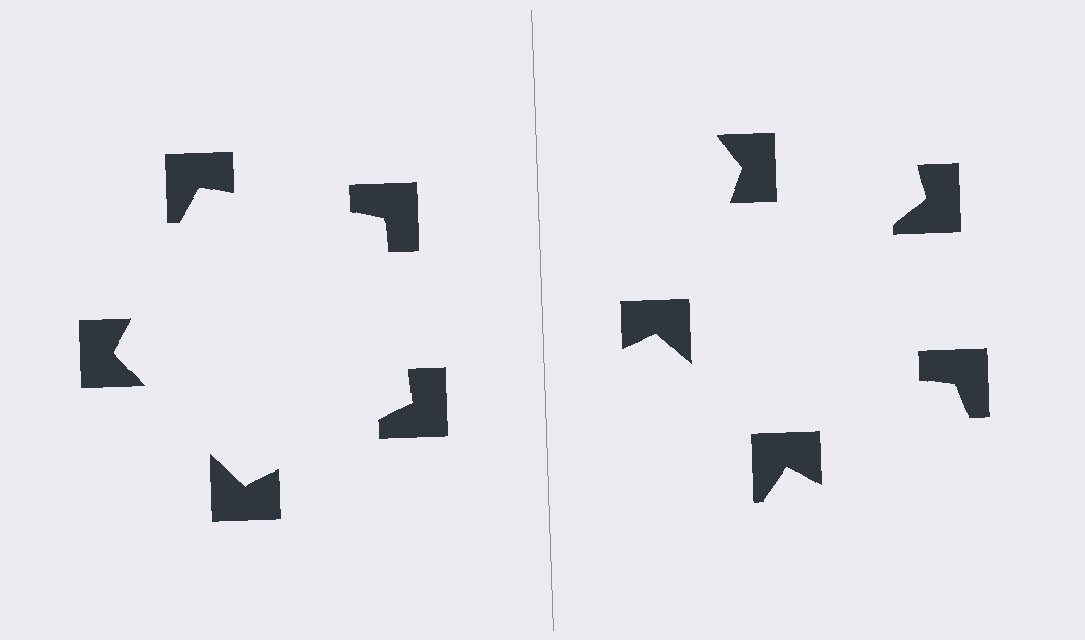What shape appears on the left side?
An illusory pentagon.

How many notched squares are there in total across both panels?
10 — 5 on each side.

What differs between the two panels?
The notched squares are positioned identically on both sides; only the wedge orientations differ. On the left they align to a pentagon; on the right they are misaligned.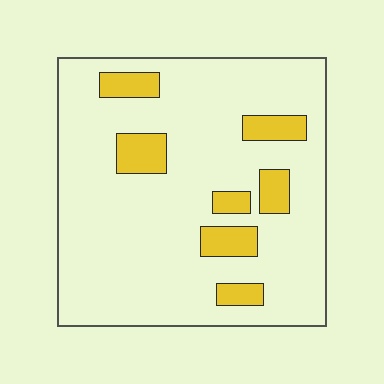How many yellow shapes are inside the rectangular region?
7.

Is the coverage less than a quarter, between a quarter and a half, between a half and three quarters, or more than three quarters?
Less than a quarter.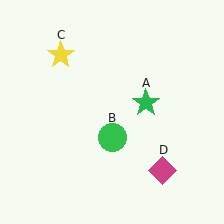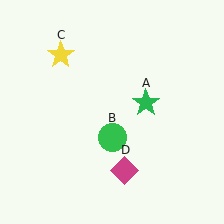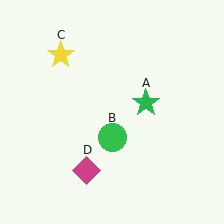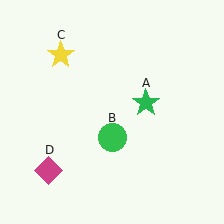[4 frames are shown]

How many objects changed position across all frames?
1 object changed position: magenta diamond (object D).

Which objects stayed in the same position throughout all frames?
Green star (object A) and green circle (object B) and yellow star (object C) remained stationary.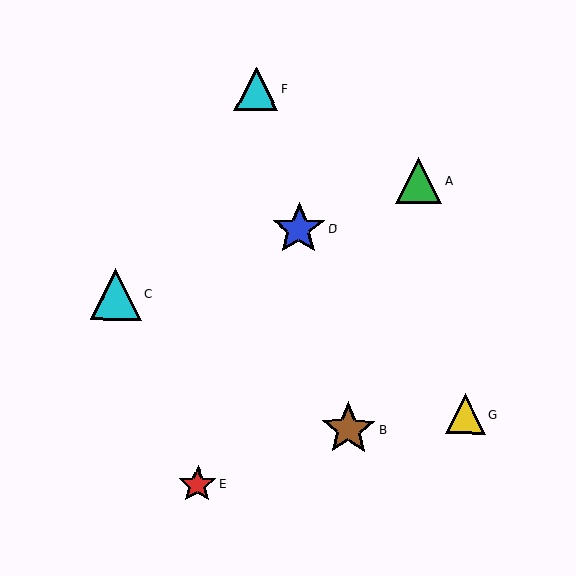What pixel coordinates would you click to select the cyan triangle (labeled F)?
Click at (256, 89) to select the cyan triangle F.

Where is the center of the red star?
The center of the red star is at (197, 485).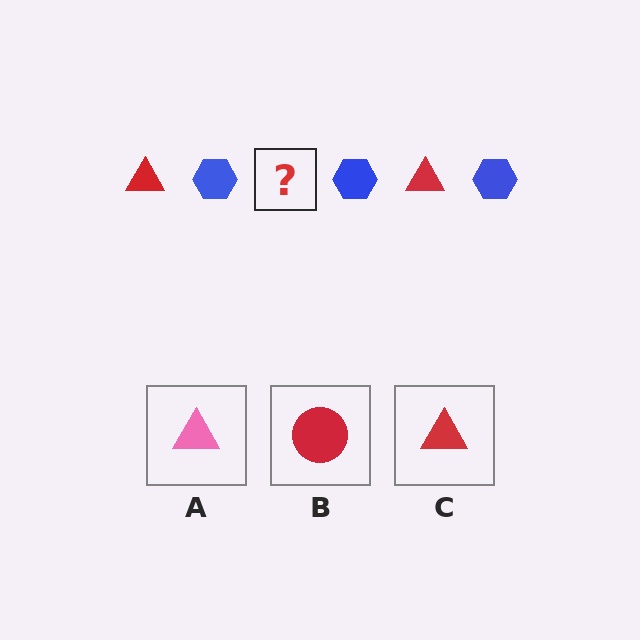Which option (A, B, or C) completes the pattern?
C.